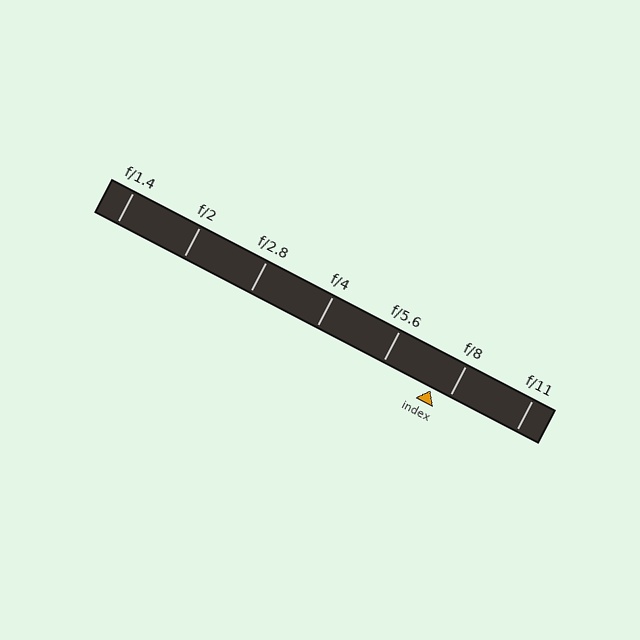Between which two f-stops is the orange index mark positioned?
The index mark is between f/5.6 and f/8.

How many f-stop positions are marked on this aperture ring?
There are 7 f-stop positions marked.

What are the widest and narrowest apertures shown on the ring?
The widest aperture shown is f/1.4 and the narrowest is f/11.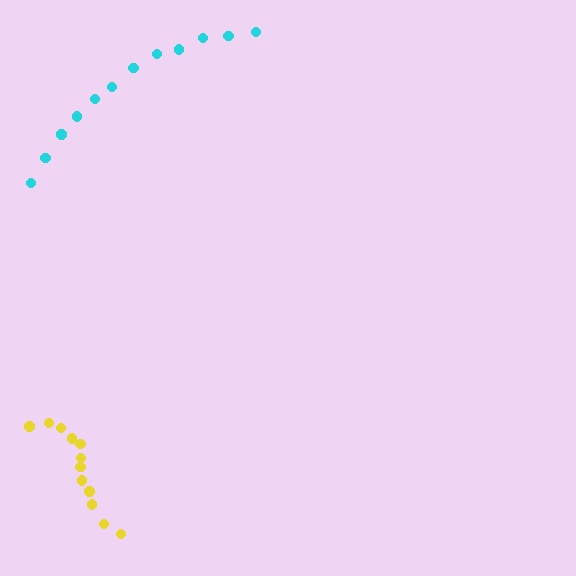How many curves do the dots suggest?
There are 2 distinct paths.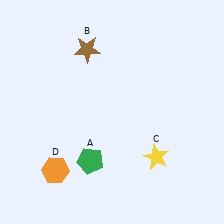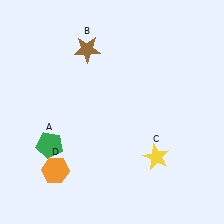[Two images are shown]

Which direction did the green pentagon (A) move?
The green pentagon (A) moved left.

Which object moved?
The green pentagon (A) moved left.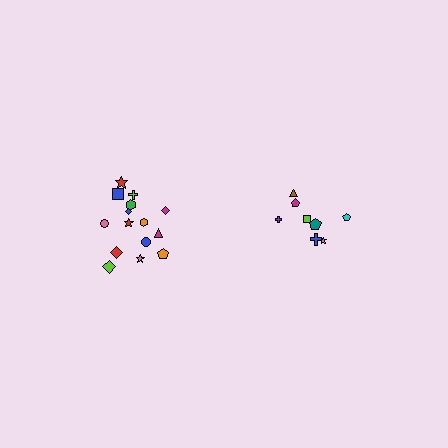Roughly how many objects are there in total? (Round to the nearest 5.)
Roughly 25 objects in total.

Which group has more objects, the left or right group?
The left group.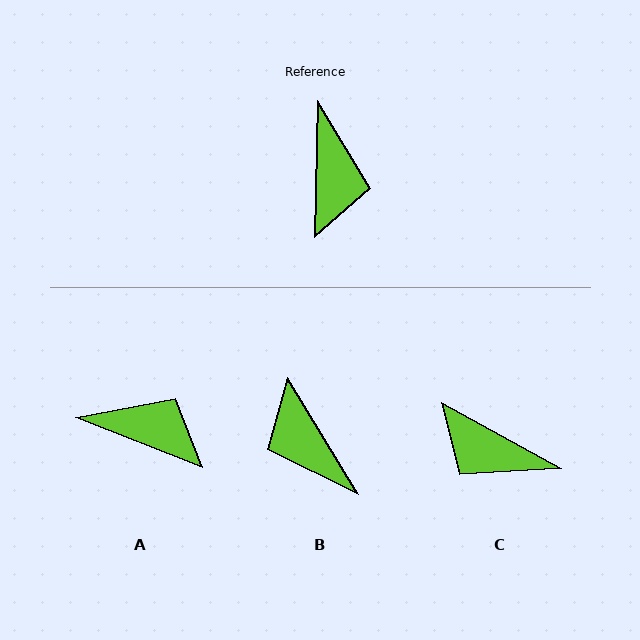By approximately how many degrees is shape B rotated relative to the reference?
Approximately 147 degrees clockwise.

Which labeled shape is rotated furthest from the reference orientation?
B, about 147 degrees away.